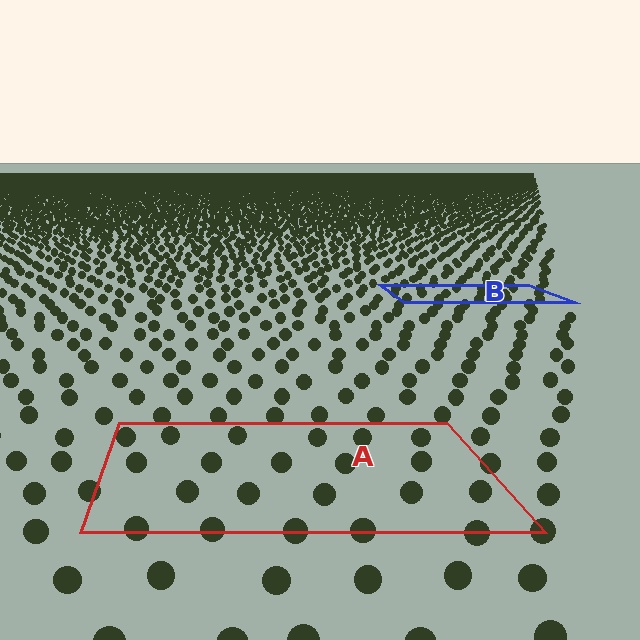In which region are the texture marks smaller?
The texture marks are smaller in region B, because it is farther away.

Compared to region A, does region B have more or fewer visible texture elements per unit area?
Region B has more texture elements per unit area — they are packed more densely because it is farther away.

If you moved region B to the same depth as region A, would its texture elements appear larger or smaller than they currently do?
They would appear larger. At a closer depth, the same texture elements are projected at a bigger on-screen size.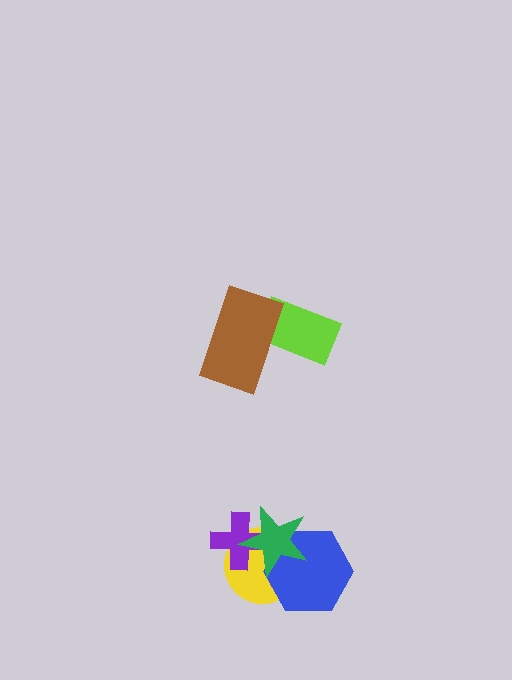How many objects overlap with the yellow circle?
3 objects overlap with the yellow circle.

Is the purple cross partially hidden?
Yes, it is partially covered by another shape.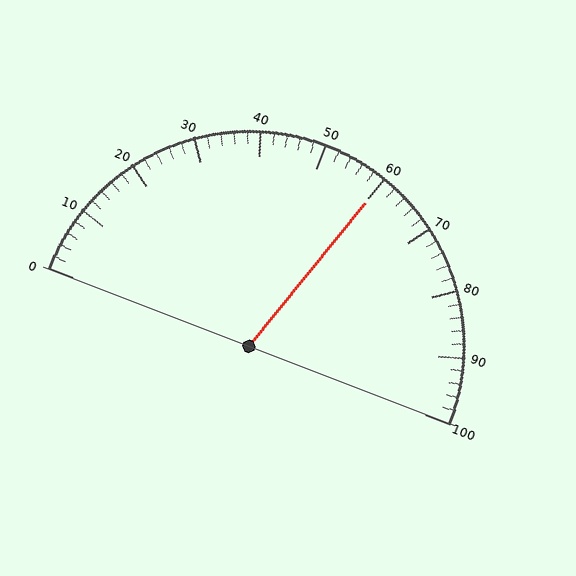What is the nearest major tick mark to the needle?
The nearest major tick mark is 60.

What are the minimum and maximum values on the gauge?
The gauge ranges from 0 to 100.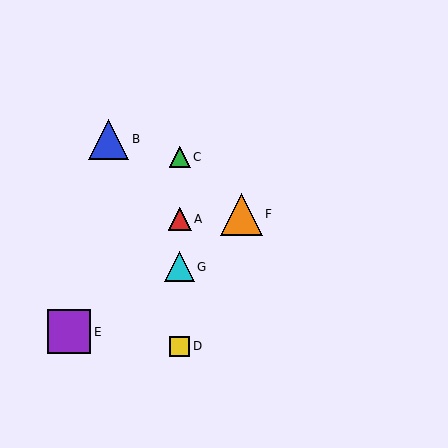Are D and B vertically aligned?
No, D is at x≈180 and B is at x≈109.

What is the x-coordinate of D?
Object D is at x≈180.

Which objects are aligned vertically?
Objects A, C, D, G are aligned vertically.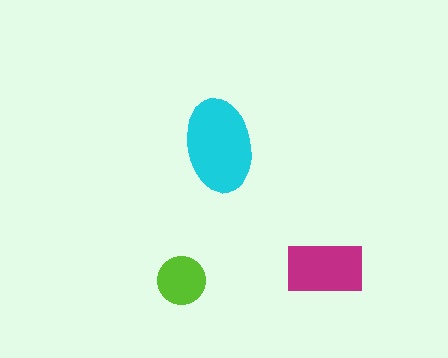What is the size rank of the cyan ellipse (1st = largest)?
1st.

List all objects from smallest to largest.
The lime circle, the magenta rectangle, the cyan ellipse.